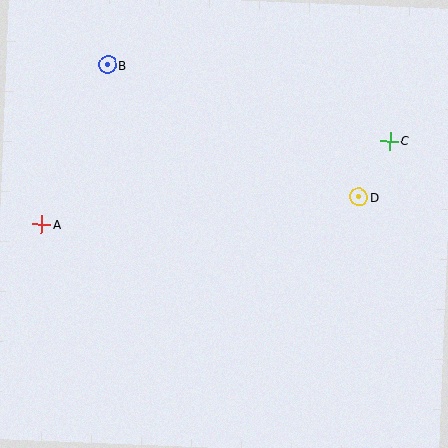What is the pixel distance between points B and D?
The distance between B and D is 284 pixels.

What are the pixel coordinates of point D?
Point D is at (359, 197).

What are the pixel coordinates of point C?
Point C is at (390, 141).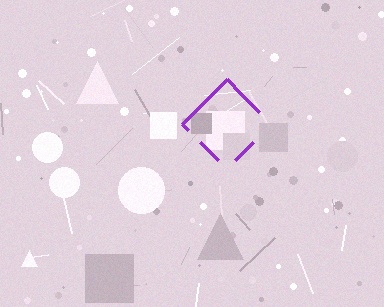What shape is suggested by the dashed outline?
The dashed outline suggests a diamond.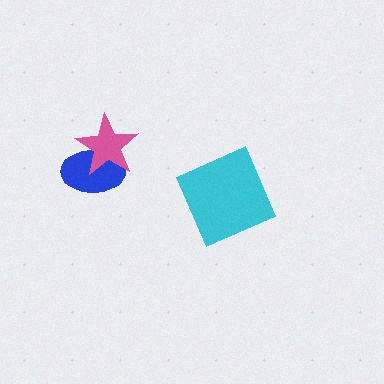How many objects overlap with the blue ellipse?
1 object overlaps with the blue ellipse.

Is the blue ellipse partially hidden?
Yes, it is partially covered by another shape.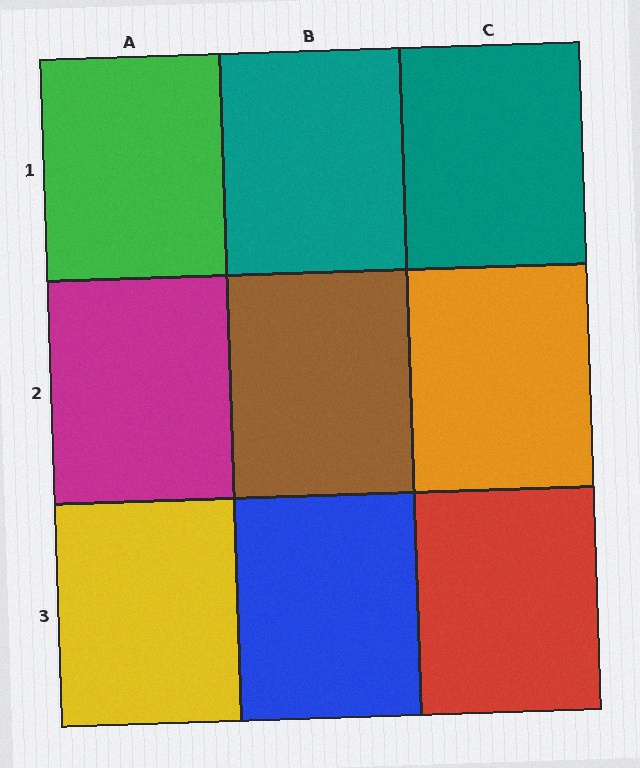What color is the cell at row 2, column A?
Magenta.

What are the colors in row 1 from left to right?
Green, teal, teal.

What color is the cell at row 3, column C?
Red.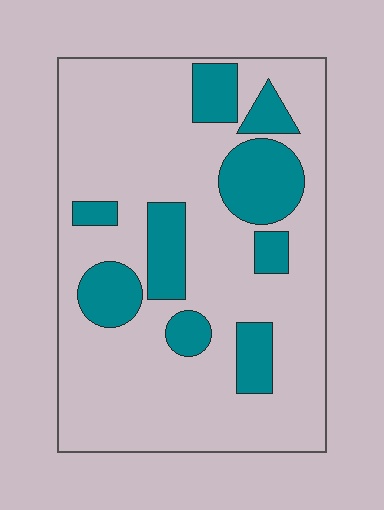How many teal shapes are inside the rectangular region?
9.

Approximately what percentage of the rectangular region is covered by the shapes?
Approximately 25%.